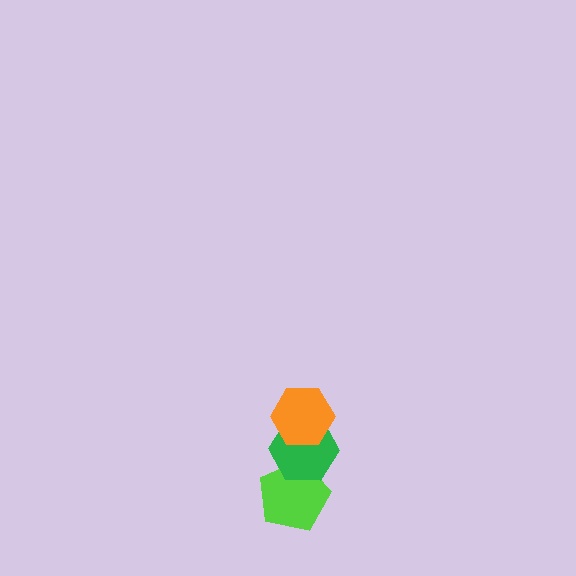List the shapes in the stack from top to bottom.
From top to bottom: the orange hexagon, the green hexagon, the lime pentagon.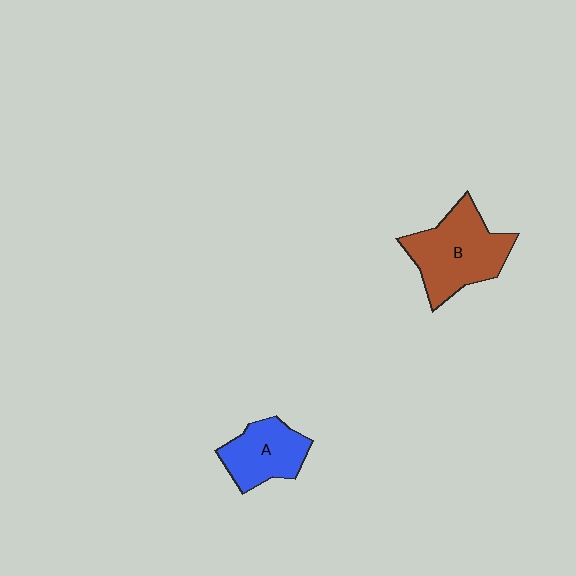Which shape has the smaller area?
Shape A (blue).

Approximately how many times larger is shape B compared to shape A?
Approximately 1.5 times.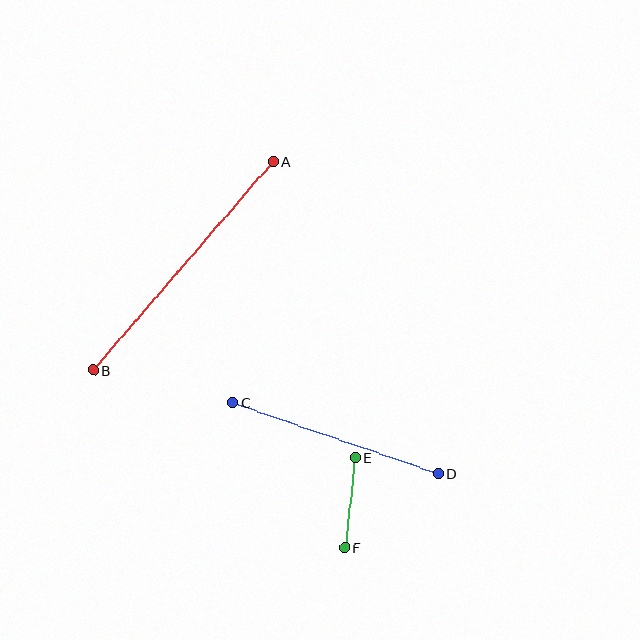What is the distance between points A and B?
The distance is approximately 276 pixels.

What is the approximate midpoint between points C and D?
The midpoint is at approximately (336, 438) pixels.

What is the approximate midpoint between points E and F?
The midpoint is at approximately (350, 502) pixels.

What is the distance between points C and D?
The distance is approximately 218 pixels.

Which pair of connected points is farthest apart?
Points A and B are farthest apart.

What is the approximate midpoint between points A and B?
The midpoint is at approximately (183, 266) pixels.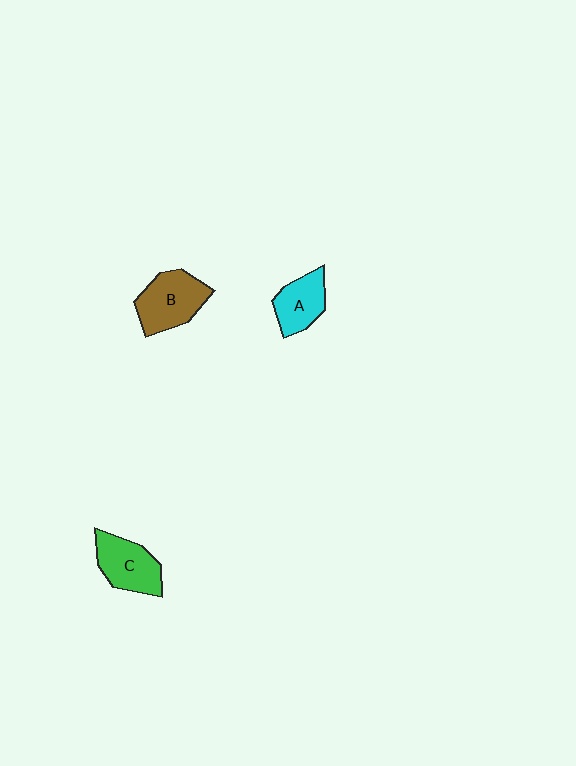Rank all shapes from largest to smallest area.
From largest to smallest: B (brown), C (green), A (cyan).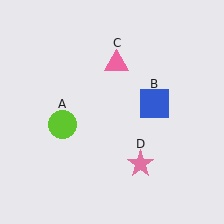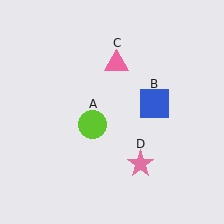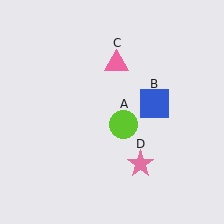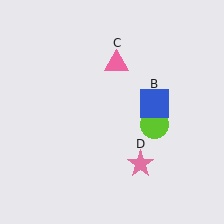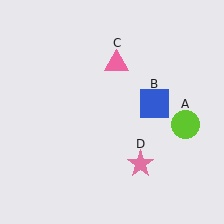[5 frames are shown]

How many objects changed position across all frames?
1 object changed position: lime circle (object A).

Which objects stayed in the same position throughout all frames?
Blue square (object B) and pink triangle (object C) and pink star (object D) remained stationary.